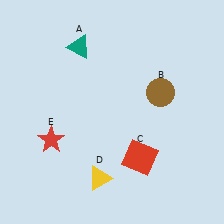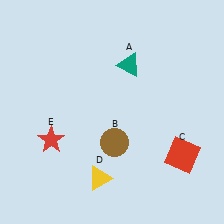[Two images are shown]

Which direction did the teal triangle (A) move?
The teal triangle (A) moved right.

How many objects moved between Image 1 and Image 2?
3 objects moved between the two images.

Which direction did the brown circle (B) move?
The brown circle (B) moved down.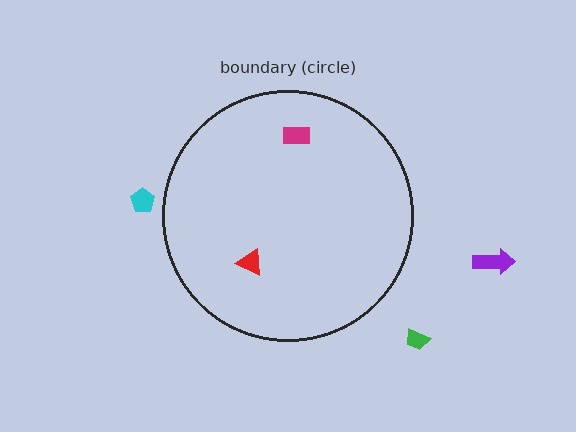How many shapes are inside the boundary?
2 inside, 3 outside.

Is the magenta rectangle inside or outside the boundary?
Inside.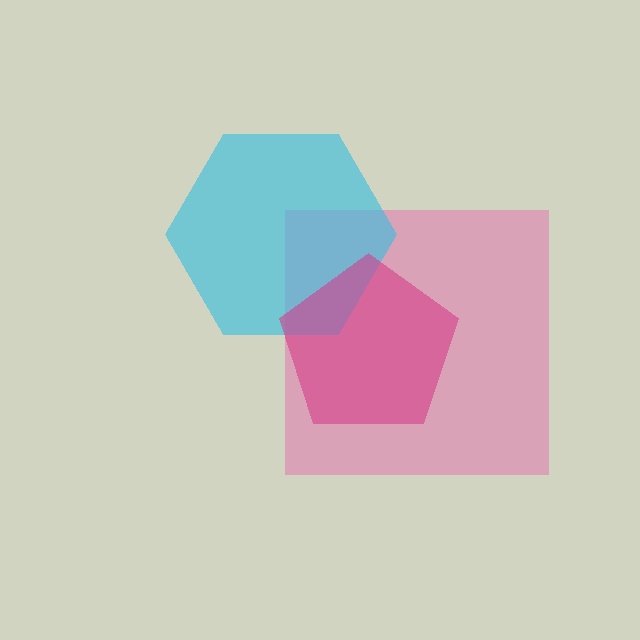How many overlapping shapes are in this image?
There are 3 overlapping shapes in the image.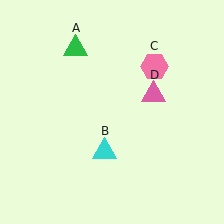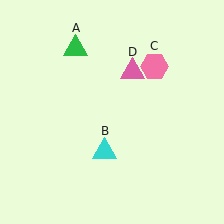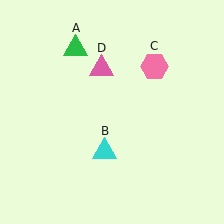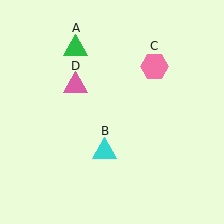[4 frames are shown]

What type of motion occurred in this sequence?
The pink triangle (object D) rotated counterclockwise around the center of the scene.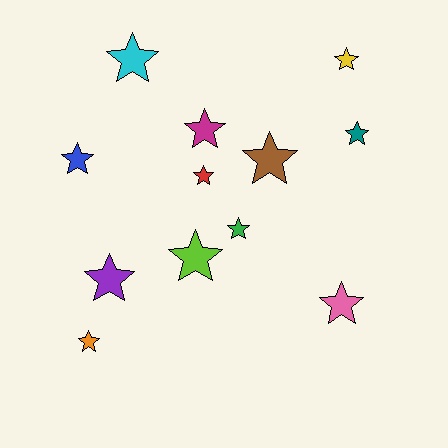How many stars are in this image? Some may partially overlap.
There are 12 stars.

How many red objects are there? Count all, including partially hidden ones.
There is 1 red object.